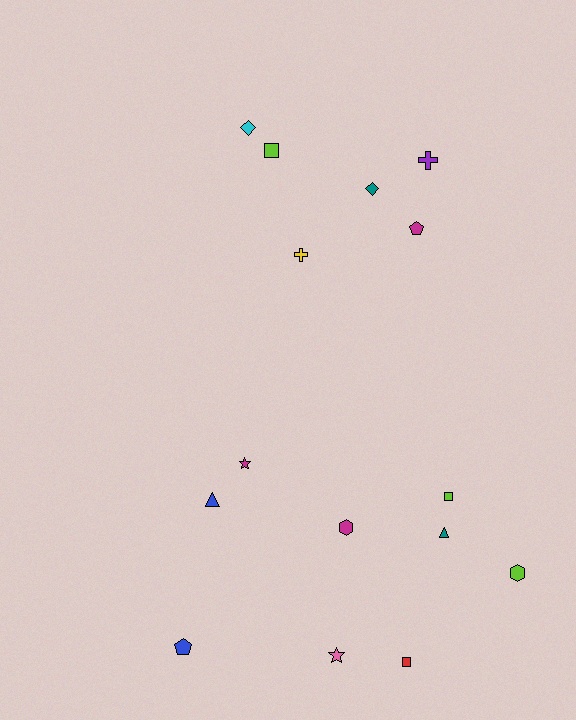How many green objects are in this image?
There are no green objects.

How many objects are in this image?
There are 15 objects.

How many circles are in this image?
There are no circles.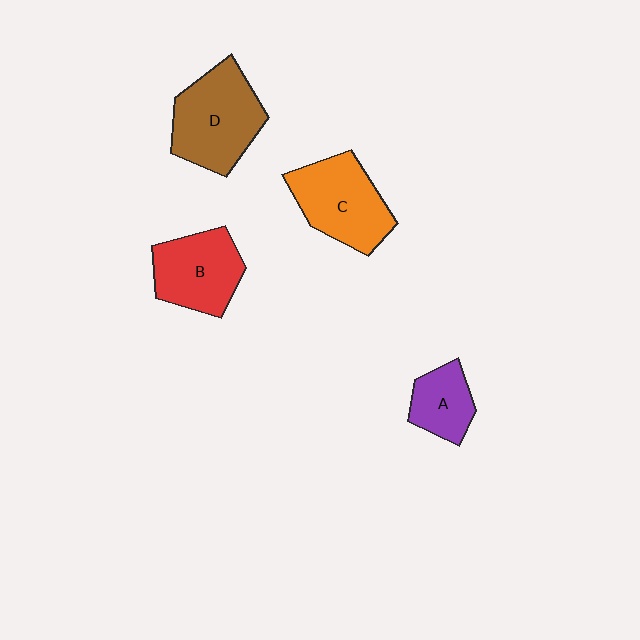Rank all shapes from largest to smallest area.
From largest to smallest: D (brown), C (orange), B (red), A (purple).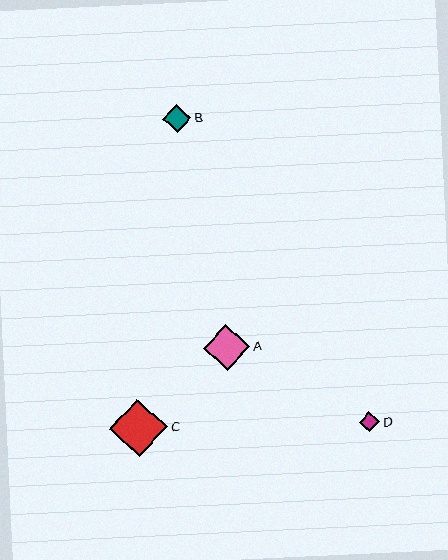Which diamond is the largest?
Diamond C is the largest with a size of approximately 58 pixels.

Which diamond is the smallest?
Diamond D is the smallest with a size of approximately 20 pixels.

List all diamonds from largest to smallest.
From largest to smallest: C, A, B, D.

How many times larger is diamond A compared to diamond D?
Diamond A is approximately 2.3 times the size of diamond D.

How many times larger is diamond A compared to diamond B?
Diamond A is approximately 1.6 times the size of diamond B.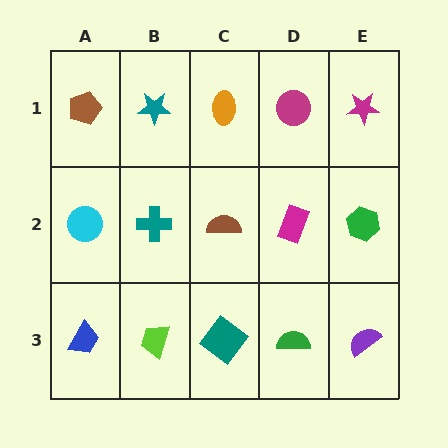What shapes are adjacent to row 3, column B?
A teal cross (row 2, column B), a blue trapezoid (row 3, column A), a teal diamond (row 3, column C).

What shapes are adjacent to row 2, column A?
A brown pentagon (row 1, column A), a blue trapezoid (row 3, column A), a teal cross (row 2, column B).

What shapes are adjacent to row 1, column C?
A brown semicircle (row 2, column C), a teal star (row 1, column B), a magenta circle (row 1, column D).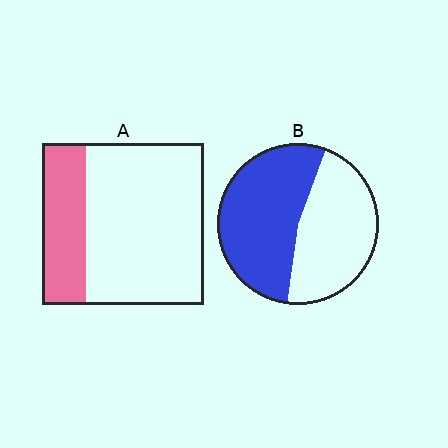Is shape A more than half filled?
No.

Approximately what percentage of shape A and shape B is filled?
A is approximately 25% and B is approximately 55%.